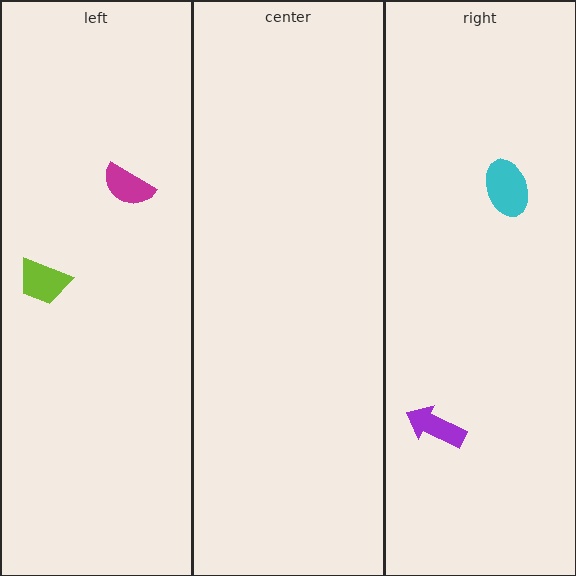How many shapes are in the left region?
2.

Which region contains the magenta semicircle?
The left region.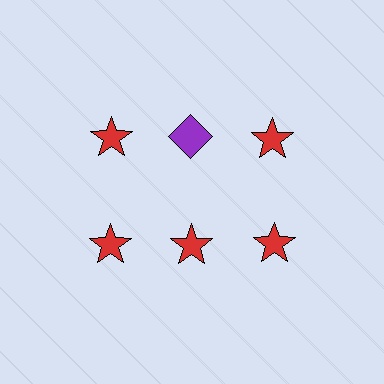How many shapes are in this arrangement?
There are 6 shapes arranged in a grid pattern.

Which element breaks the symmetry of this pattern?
The purple diamond in the top row, second from left column breaks the symmetry. All other shapes are red stars.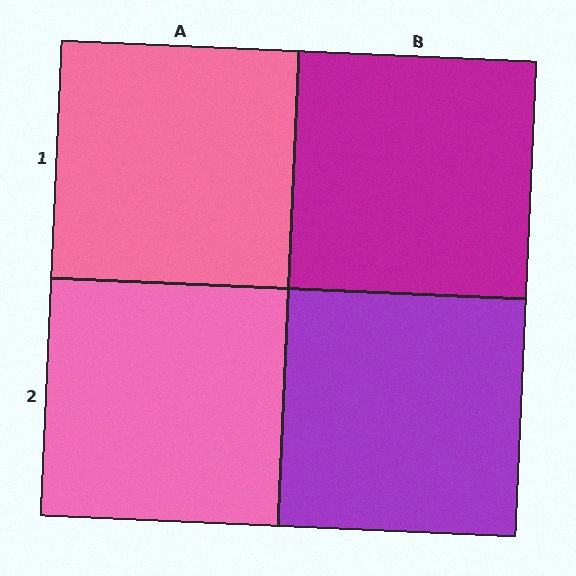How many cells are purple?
1 cell is purple.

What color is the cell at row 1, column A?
Pink.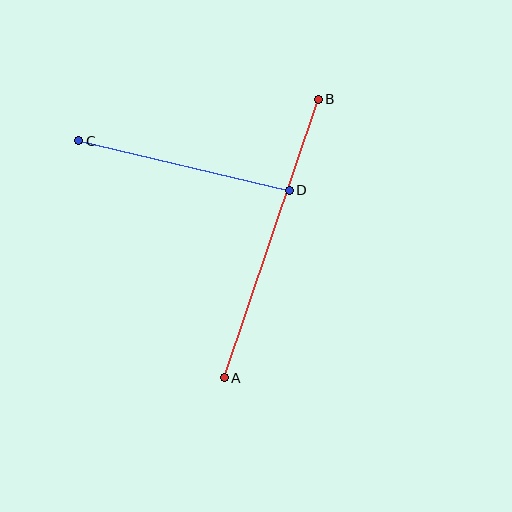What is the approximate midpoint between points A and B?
The midpoint is at approximately (271, 239) pixels.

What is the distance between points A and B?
The distance is approximately 294 pixels.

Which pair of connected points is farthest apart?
Points A and B are farthest apart.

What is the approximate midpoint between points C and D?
The midpoint is at approximately (184, 165) pixels.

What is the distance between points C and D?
The distance is approximately 216 pixels.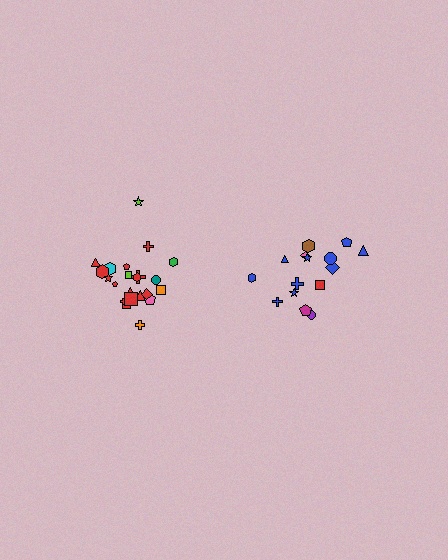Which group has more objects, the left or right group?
The left group.